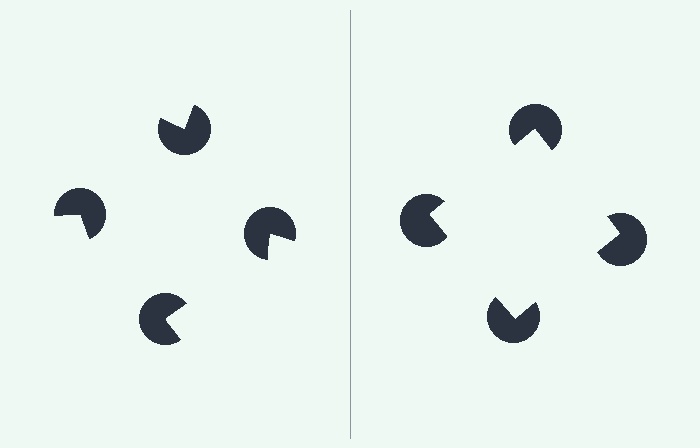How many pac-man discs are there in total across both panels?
8 — 4 on each side.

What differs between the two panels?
The pac-man discs are positioned identically on both sides; only the wedge orientations differ. On the right they align to a square; on the left they are misaligned.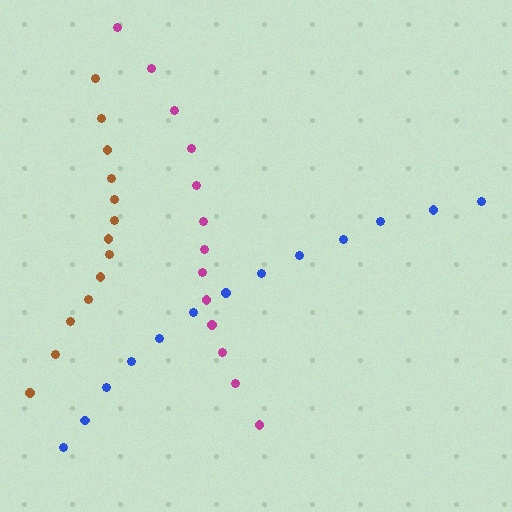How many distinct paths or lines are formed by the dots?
There are 3 distinct paths.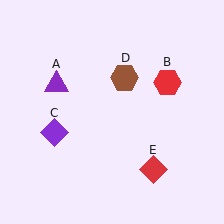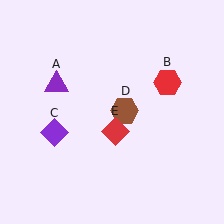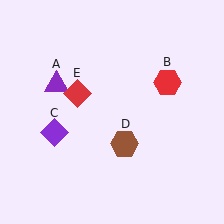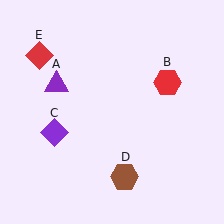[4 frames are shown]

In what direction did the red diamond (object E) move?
The red diamond (object E) moved up and to the left.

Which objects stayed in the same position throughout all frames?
Purple triangle (object A) and red hexagon (object B) and purple diamond (object C) remained stationary.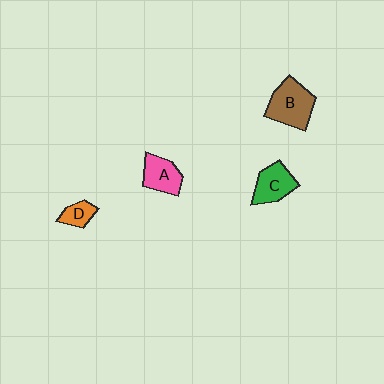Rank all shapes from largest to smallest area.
From largest to smallest: B (brown), C (green), A (pink), D (orange).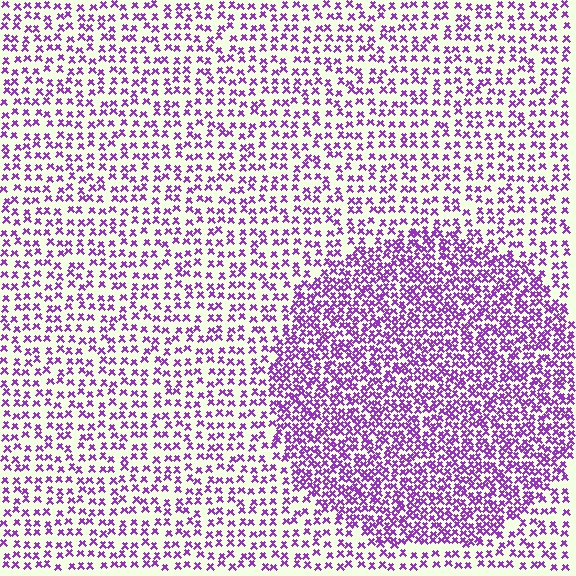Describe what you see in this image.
The image contains small purple elements arranged at two different densities. A circle-shaped region is visible where the elements are more densely packed than the surrounding area.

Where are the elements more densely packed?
The elements are more densely packed inside the circle boundary.